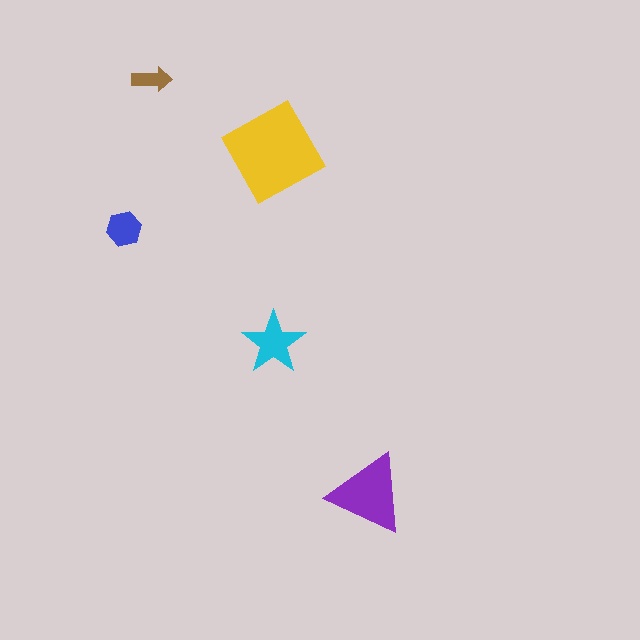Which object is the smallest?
The brown arrow.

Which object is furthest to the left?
The blue hexagon is leftmost.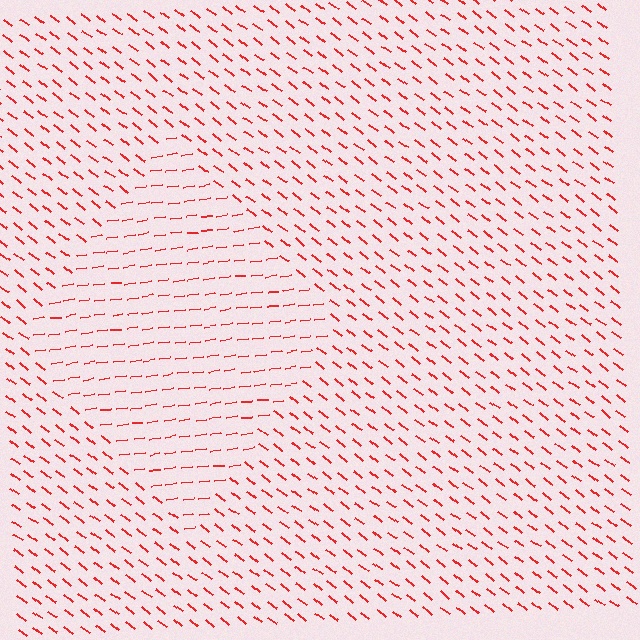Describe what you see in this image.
The image is filled with small red line segments. A diamond region in the image has lines oriented differently from the surrounding lines, creating a visible texture boundary.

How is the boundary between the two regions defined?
The boundary is defined purely by a change in line orientation (approximately 45 degrees difference). All lines are the same color and thickness.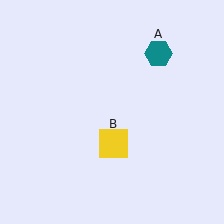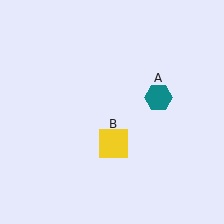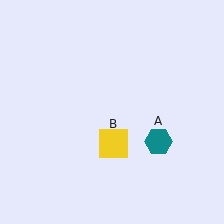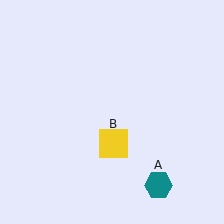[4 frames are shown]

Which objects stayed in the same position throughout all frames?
Yellow square (object B) remained stationary.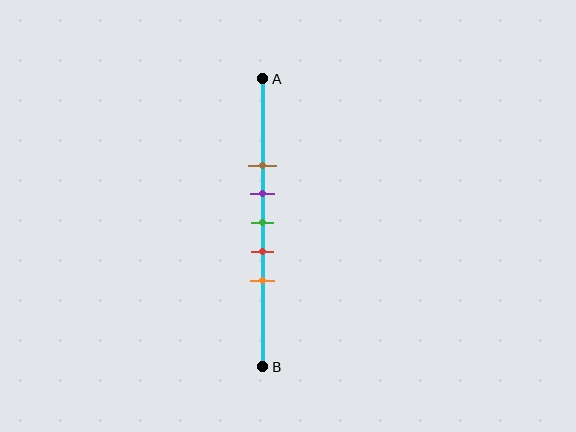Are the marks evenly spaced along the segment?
Yes, the marks are approximately evenly spaced.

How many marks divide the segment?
There are 5 marks dividing the segment.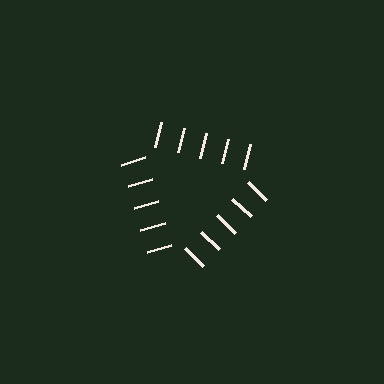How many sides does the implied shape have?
3 sides — the line-ends trace a triangle.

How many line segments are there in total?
15 — 5 along each of the 3 edges.